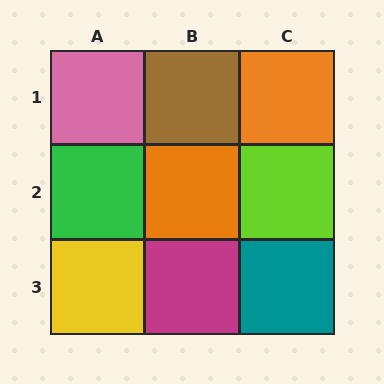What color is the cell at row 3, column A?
Yellow.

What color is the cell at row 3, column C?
Teal.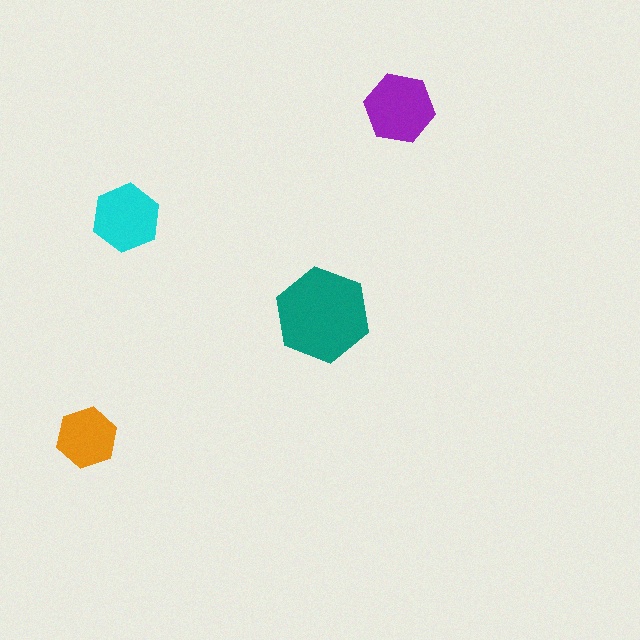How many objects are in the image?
There are 4 objects in the image.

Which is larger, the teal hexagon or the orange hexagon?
The teal one.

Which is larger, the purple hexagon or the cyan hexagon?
The purple one.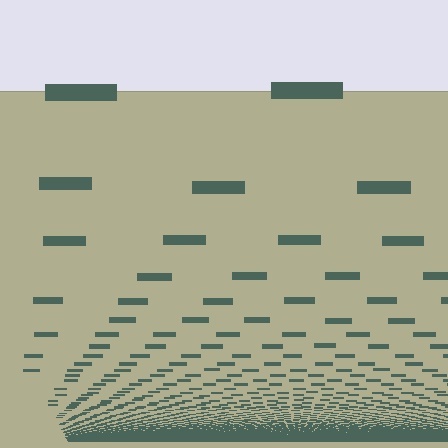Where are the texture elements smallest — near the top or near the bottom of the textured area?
Near the bottom.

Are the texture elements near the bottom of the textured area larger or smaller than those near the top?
Smaller. The gradient is inverted — elements near the bottom are smaller and denser.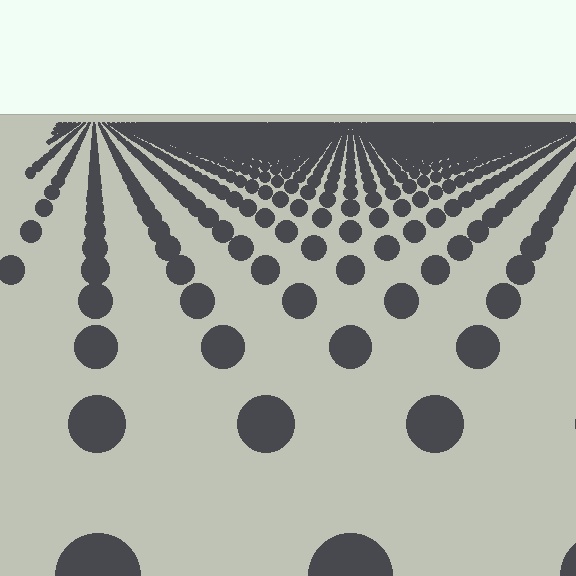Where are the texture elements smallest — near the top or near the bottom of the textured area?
Near the top.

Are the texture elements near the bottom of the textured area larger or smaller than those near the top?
Larger. Near the bottom, elements are closer to the viewer and appear at a bigger on-screen size.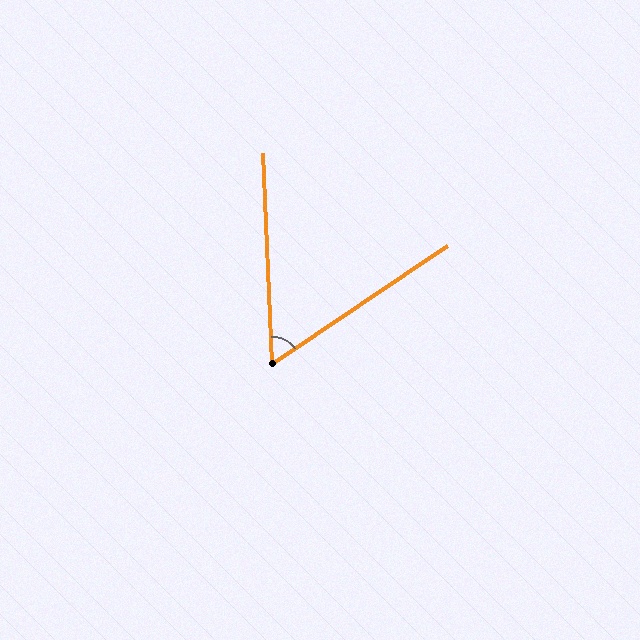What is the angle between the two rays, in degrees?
Approximately 58 degrees.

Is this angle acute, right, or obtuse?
It is acute.